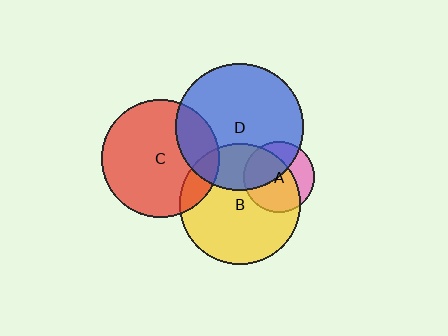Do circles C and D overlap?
Yes.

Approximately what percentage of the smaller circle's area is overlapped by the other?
Approximately 20%.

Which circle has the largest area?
Circle D (blue).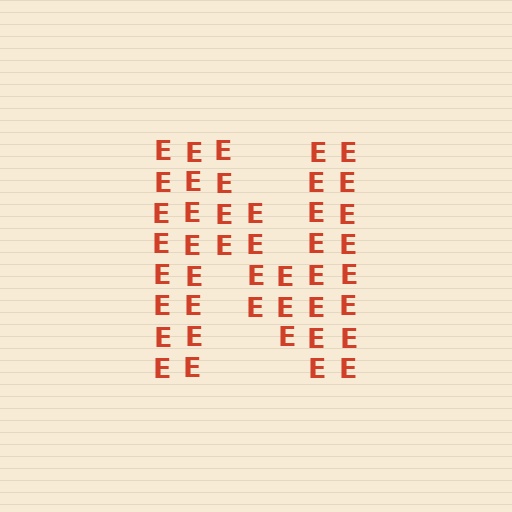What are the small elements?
The small elements are letter E's.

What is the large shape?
The large shape is the letter N.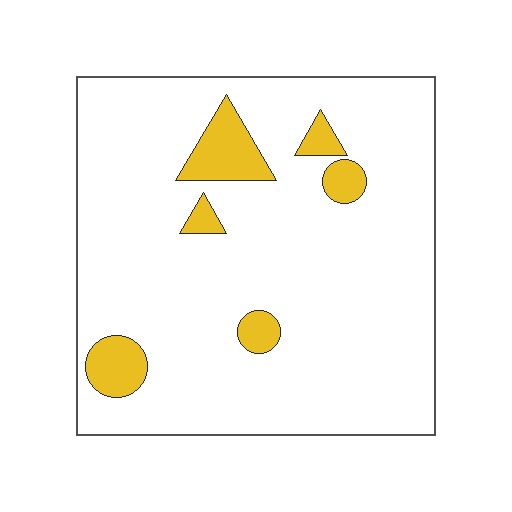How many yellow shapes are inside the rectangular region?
6.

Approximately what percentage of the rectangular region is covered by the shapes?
Approximately 10%.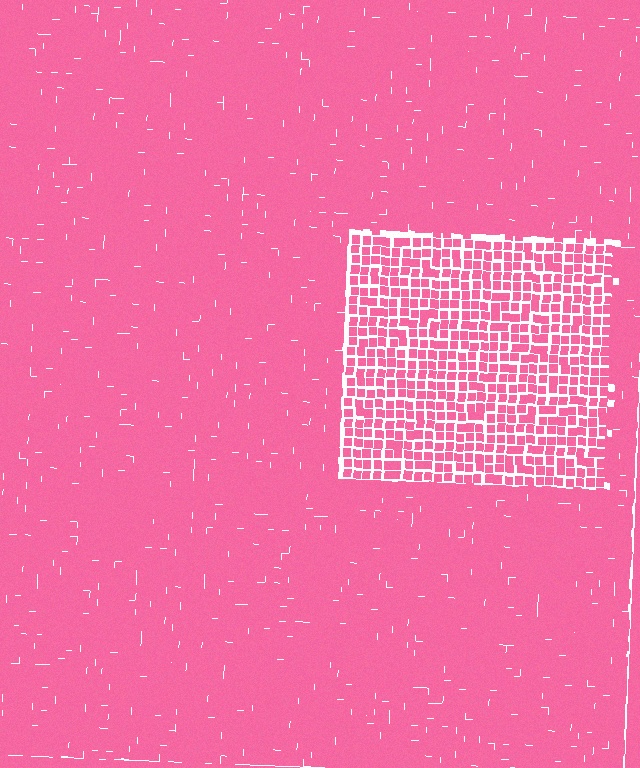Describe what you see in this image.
The image contains small pink elements arranged at two different densities. A rectangle-shaped region is visible where the elements are less densely packed than the surrounding area.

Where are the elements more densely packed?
The elements are more densely packed outside the rectangle boundary.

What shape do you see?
I see a rectangle.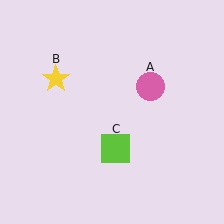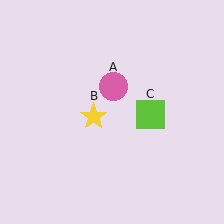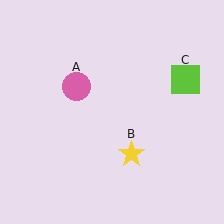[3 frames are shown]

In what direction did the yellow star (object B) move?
The yellow star (object B) moved down and to the right.